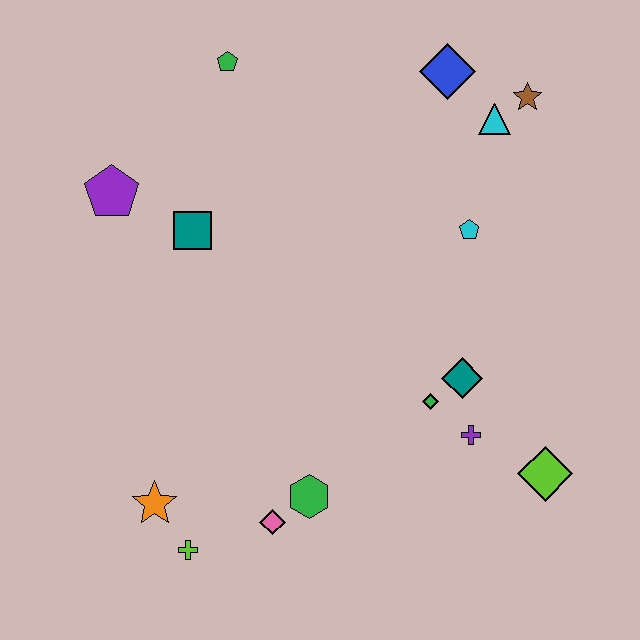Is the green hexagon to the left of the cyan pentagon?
Yes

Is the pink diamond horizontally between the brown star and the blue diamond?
No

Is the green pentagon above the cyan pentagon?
Yes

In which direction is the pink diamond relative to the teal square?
The pink diamond is below the teal square.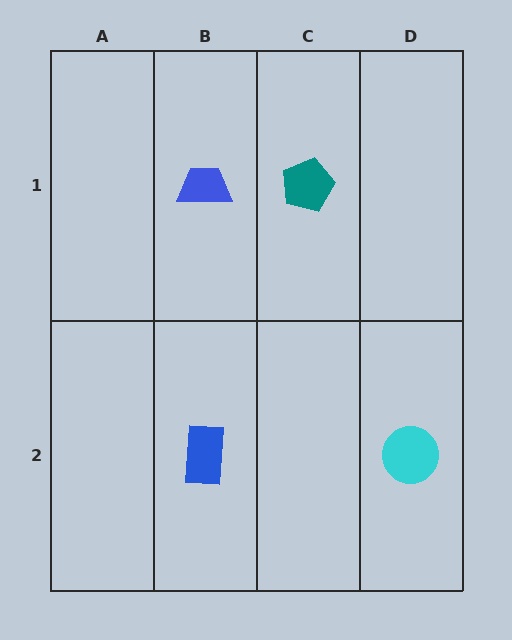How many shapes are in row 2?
2 shapes.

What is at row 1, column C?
A teal pentagon.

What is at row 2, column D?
A cyan circle.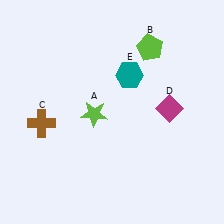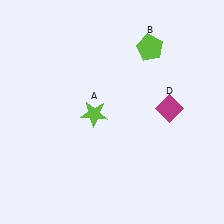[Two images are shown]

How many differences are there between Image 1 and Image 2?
There are 2 differences between the two images.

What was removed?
The brown cross (C), the teal hexagon (E) were removed in Image 2.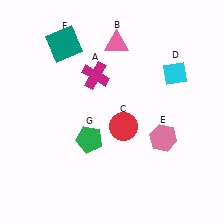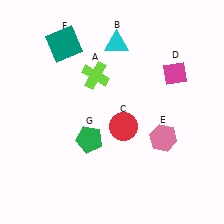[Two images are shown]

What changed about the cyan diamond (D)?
In Image 1, D is cyan. In Image 2, it changed to magenta.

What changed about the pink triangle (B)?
In Image 1, B is pink. In Image 2, it changed to cyan.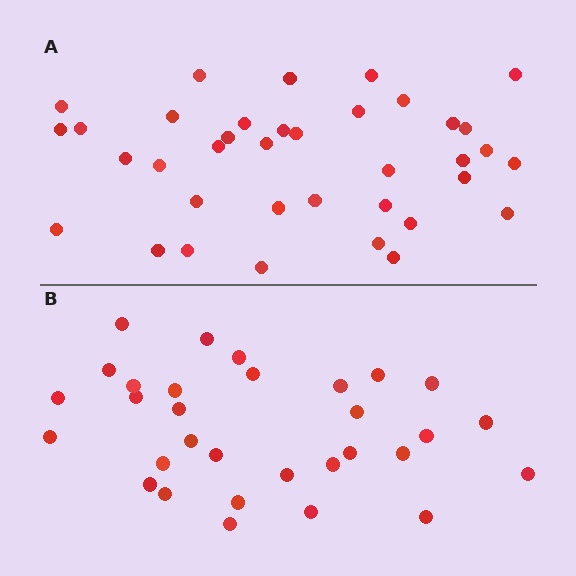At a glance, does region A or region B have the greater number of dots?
Region A (the top region) has more dots.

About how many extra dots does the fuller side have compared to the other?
Region A has about 6 more dots than region B.